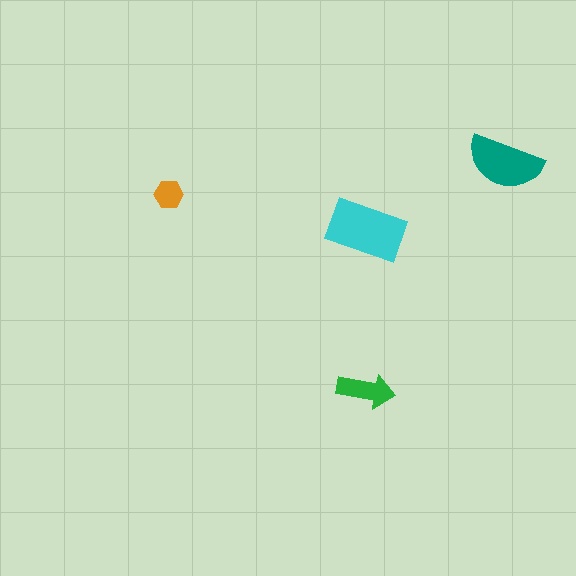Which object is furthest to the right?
The teal semicircle is rightmost.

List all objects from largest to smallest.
The cyan rectangle, the teal semicircle, the green arrow, the orange hexagon.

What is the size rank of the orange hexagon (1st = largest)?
4th.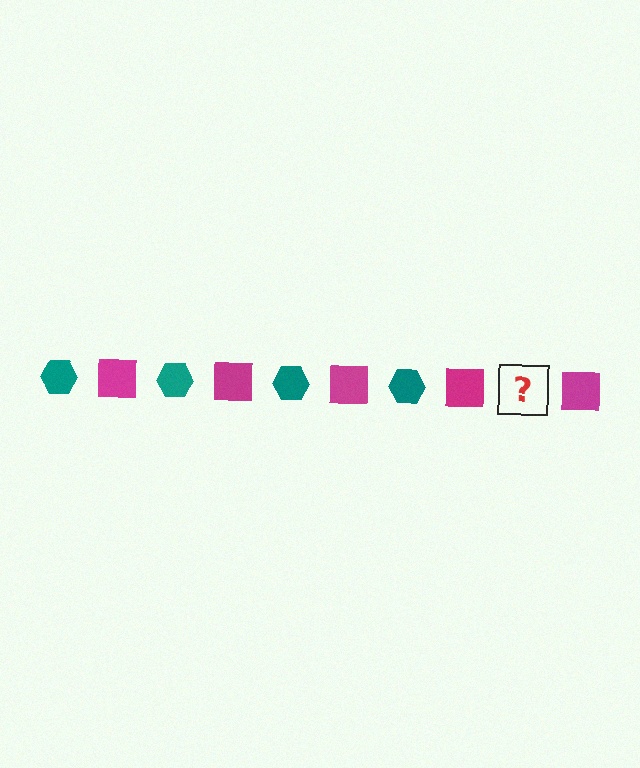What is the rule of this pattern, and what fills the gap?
The rule is that the pattern alternates between teal hexagon and magenta square. The gap should be filled with a teal hexagon.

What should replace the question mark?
The question mark should be replaced with a teal hexagon.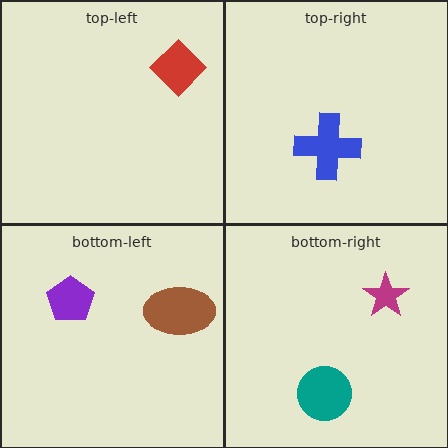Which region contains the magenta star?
The bottom-right region.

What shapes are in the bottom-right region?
The magenta star, the teal circle.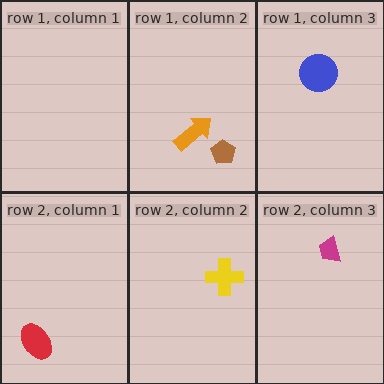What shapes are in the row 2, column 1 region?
The red ellipse.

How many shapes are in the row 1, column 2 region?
2.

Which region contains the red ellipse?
The row 2, column 1 region.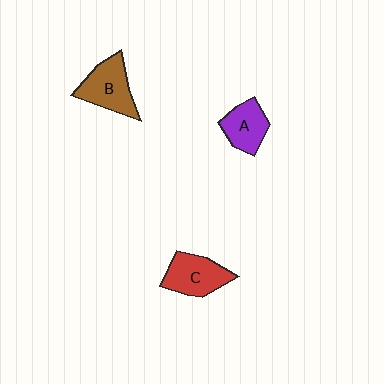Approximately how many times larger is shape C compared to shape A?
Approximately 1.2 times.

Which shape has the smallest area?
Shape A (purple).